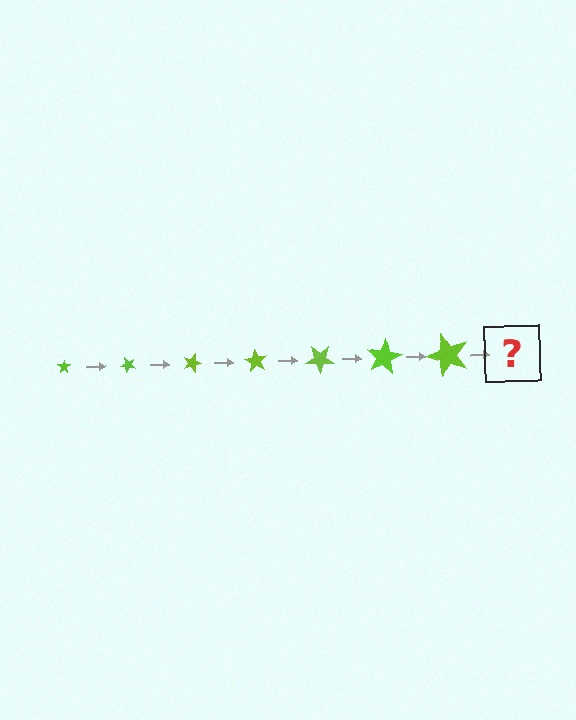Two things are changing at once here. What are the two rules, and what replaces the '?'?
The two rules are that the star grows larger each step and it rotates 45 degrees each step. The '?' should be a star, larger than the previous one and rotated 315 degrees from the start.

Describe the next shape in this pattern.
It should be a star, larger than the previous one and rotated 315 degrees from the start.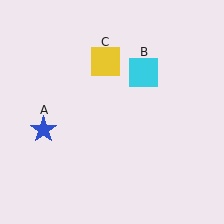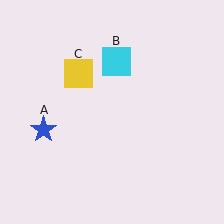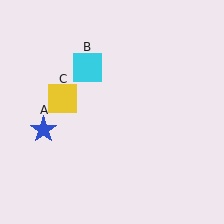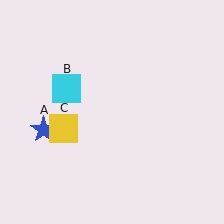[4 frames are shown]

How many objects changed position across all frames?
2 objects changed position: cyan square (object B), yellow square (object C).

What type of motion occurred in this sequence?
The cyan square (object B), yellow square (object C) rotated counterclockwise around the center of the scene.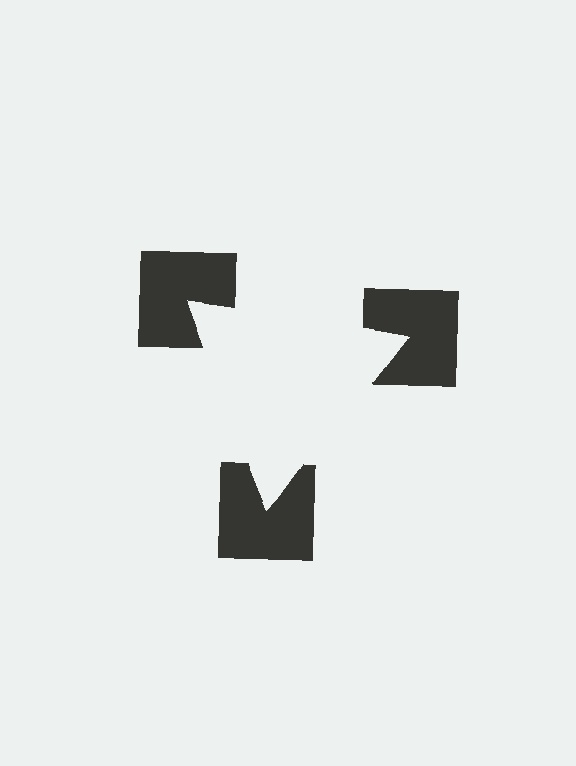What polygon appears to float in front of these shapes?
An illusory triangle — its edges are inferred from the aligned wedge cuts in the notched squares, not physically drawn.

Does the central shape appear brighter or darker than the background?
It typically appears slightly brighter than the background, even though no actual brightness change is drawn.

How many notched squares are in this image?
There are 3 — one at each vertex of the illusory triangle.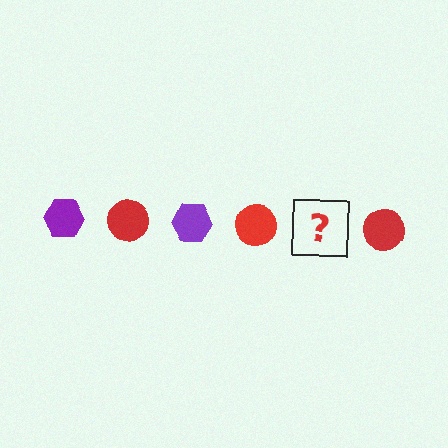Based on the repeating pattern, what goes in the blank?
The blank should be a purple hexagon.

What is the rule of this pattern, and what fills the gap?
The rule is that the pattern alternates between purple hexagon and red circle. The gap should be filled with a purple hexagon.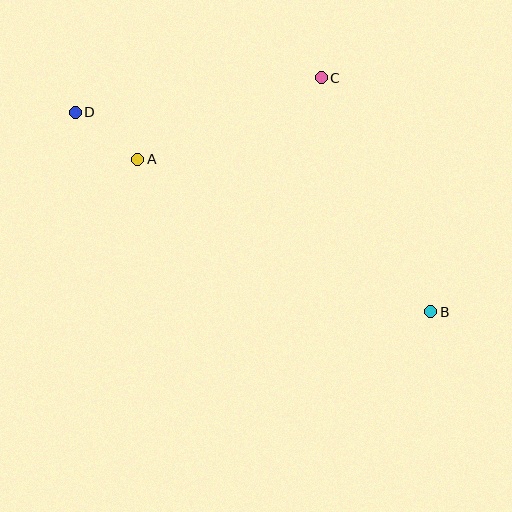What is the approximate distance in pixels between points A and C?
The distance between A and C is approximately 201 pixels.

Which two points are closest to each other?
Points A and D are closest to each other.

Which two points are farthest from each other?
Points B and D are farthest from each other.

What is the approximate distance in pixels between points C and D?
The distance between C and D is approximately 249 pixels.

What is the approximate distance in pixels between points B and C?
The distance between B and C is approximately 259 pixels.